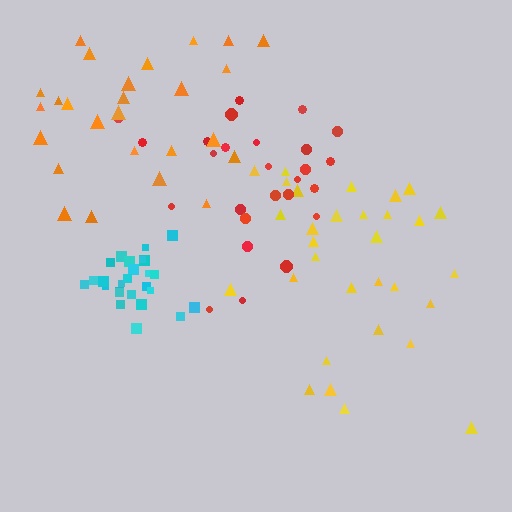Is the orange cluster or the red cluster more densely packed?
Red.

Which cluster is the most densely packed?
Cyan.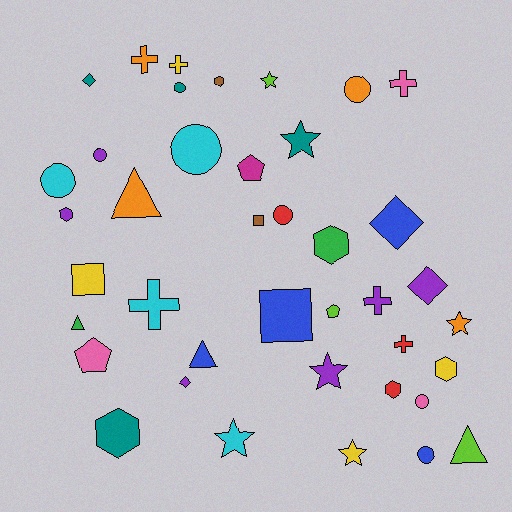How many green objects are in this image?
There are 2 green objects.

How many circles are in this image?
There are 8 circles.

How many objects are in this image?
There are 40 objects.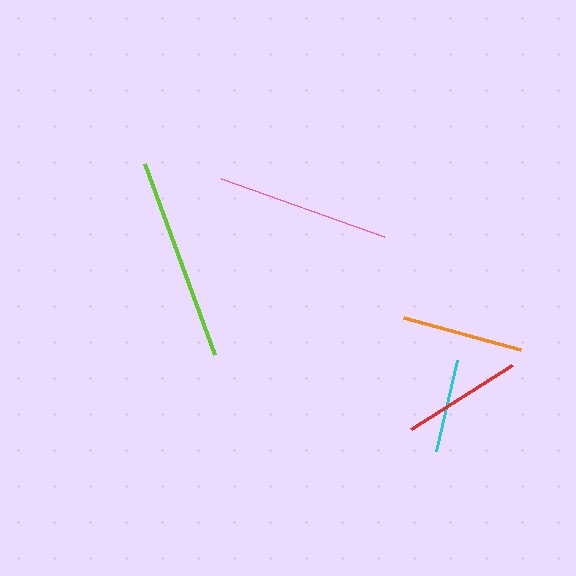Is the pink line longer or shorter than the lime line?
The lime line is longer than the pink line.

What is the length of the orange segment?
The orange segment is approximately 121 pixels long.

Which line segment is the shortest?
The cyan line is the shortest at approximately 93 pixels.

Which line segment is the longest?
The lime line is the longest at approximately 203 pixels.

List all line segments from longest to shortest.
From longest to shortest: lime, pink, orange, red, cyan.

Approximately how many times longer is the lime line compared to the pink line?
The lime line is approximately 1.2 times the length of the pink line.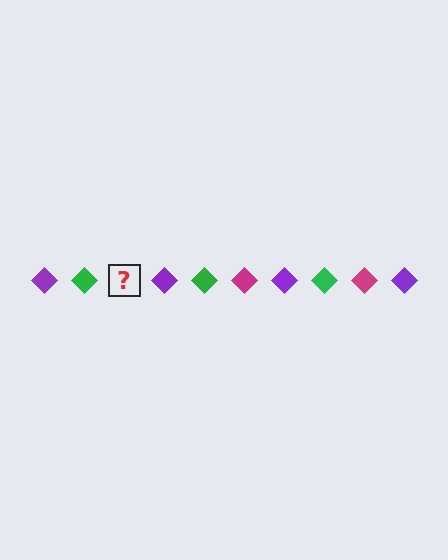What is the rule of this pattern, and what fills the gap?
The rule is that the pattern cycles through purple, green, magenta diamonds. The gap should be filled with a magenta diamond.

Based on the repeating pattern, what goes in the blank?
The blank should be a magenta diamond.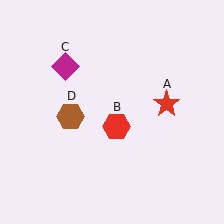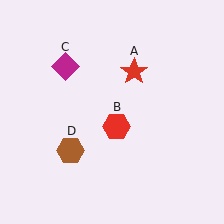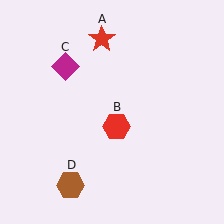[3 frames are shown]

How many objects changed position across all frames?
2 objects changed position: red star (object A), brown hexagon (object D).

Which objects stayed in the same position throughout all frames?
Red hexagon (object B) and magenta diamond (object C) remained stationary.